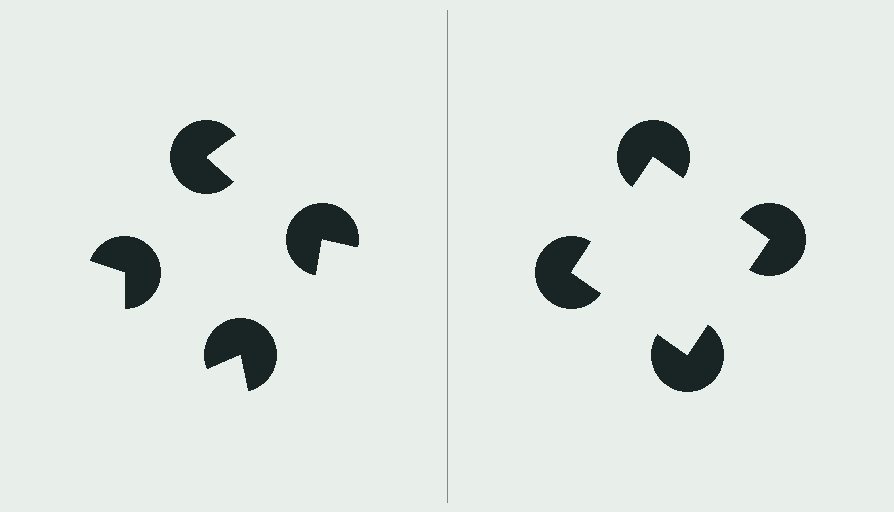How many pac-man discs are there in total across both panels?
8 — 4 on each side.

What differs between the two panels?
The pac-man discs are positioned identically on both sides; only the wedge orientations differ. On the right they align to a square; on the left they are misaligned.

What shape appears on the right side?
An illusory square.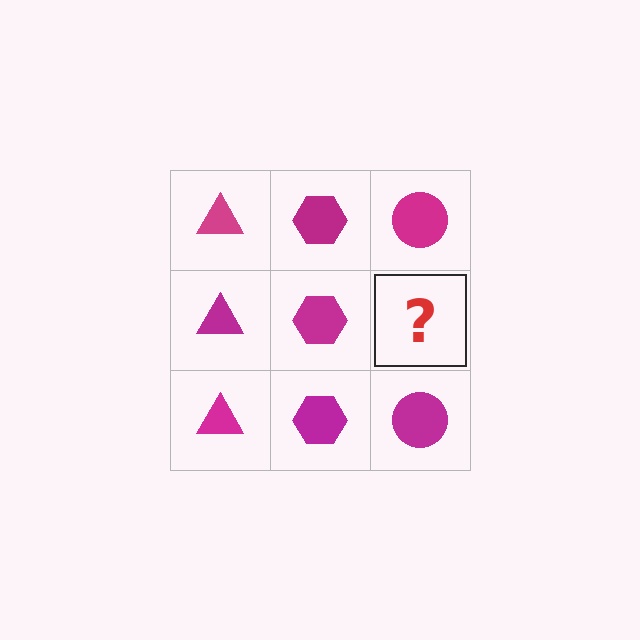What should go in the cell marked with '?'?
The missing cell should contain a magenta circle.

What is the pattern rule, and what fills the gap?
The rule is that each column has a consistent shape. The gap should be filled with a magenta circle.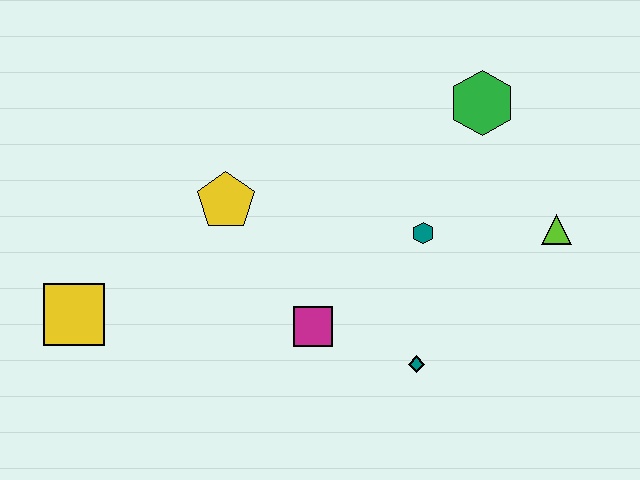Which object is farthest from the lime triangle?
The yellow square is farthest from the lime triangle.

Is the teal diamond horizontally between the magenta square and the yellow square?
No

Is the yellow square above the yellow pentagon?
No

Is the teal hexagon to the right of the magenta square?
Yes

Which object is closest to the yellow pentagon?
The magenta square is closest to the yellow pentagon.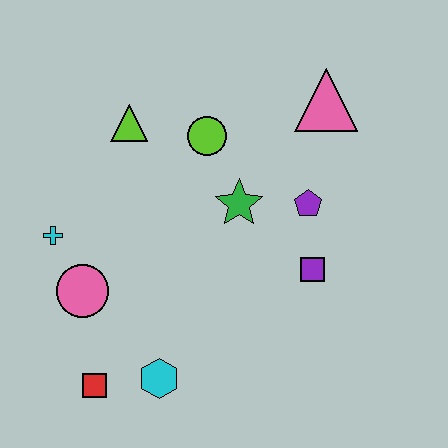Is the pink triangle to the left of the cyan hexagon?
No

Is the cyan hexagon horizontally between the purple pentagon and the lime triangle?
Yes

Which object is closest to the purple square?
The purple pentagon is closest to the purple square.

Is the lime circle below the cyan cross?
No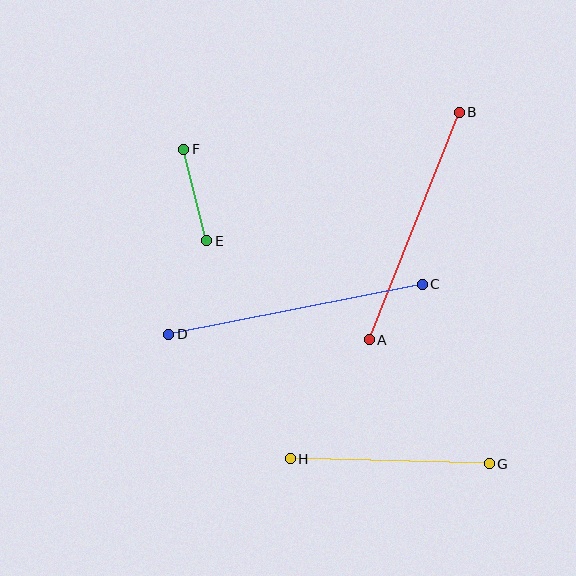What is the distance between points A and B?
The distance is approximately 245 pixels.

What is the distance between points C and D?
The distance is approximately 258 pixels.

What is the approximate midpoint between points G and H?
The midpoint is at approximately (390, 461) pixels.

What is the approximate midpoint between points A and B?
The midpoint is at approximately (414, 226) pixels.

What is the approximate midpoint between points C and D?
The midpoint is at approximately (295, 309) pixels.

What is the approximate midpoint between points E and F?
The midpoint is at approximately (195, 195) pixels.